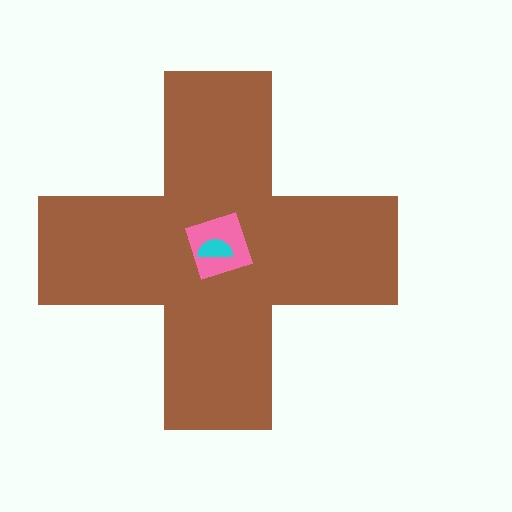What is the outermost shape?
The brown cross.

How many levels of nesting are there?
3.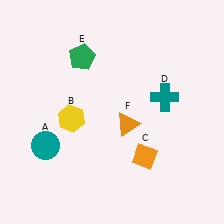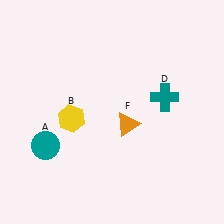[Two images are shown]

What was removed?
The orange diamond (C), the green pentagon (E) were removed in Image 2.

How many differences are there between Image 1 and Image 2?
There are 2 differences between the two images.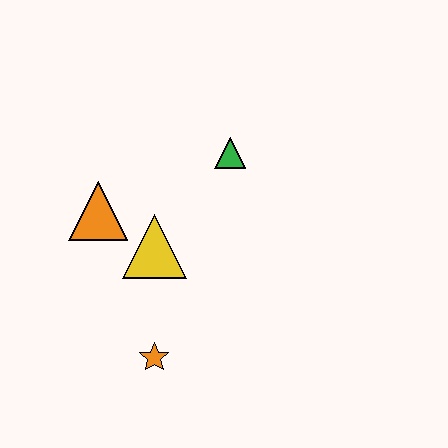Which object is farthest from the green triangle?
The orange star is farthest from the green triangle.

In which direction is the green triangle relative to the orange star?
The green triangle is above the orange star.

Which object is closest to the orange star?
The yellow triangle is closest to the orange star.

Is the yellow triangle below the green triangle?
Yes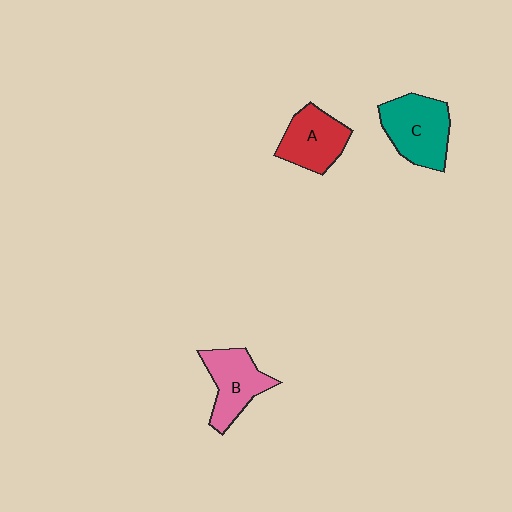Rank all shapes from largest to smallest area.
From largest to smallest: C (teal), B (pink), A (red).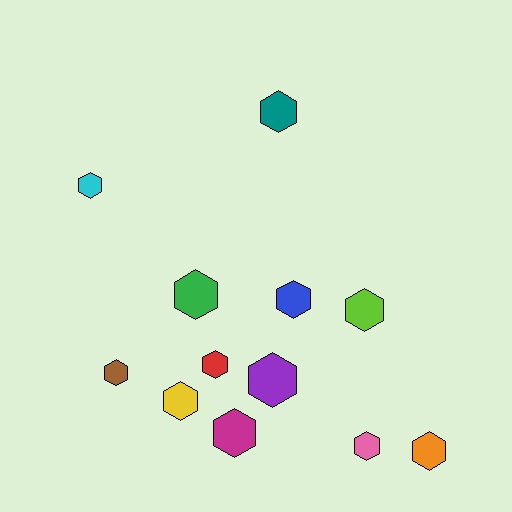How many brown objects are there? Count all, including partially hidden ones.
There is 1 brown object.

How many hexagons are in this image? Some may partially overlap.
There are 12 hexagons.